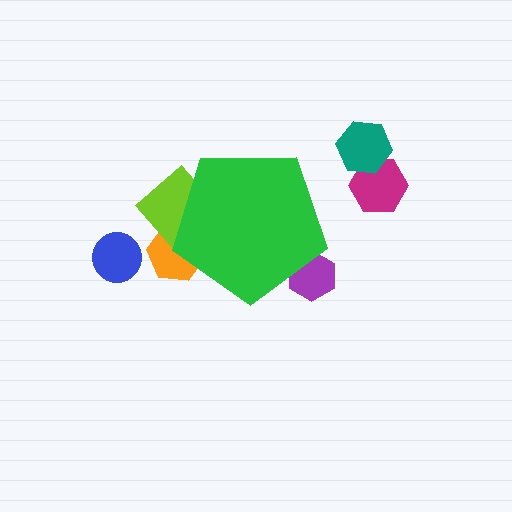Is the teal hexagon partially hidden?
No, the teal hexagon is fully visible.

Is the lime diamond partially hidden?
Yes, the lime diamond is partially hidden behind the green pentagon.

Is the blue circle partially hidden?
No, the blue circle is fully visible.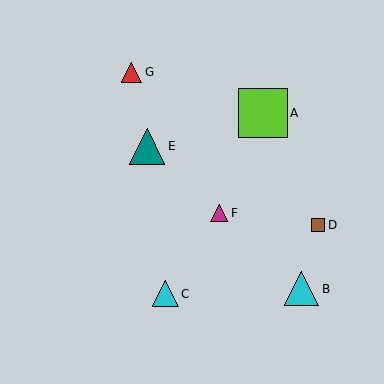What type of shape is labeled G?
Shape G is a red triangle.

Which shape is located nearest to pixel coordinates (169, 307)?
The cyan triangle (labeled C) at (165, 294) is nearest to that location.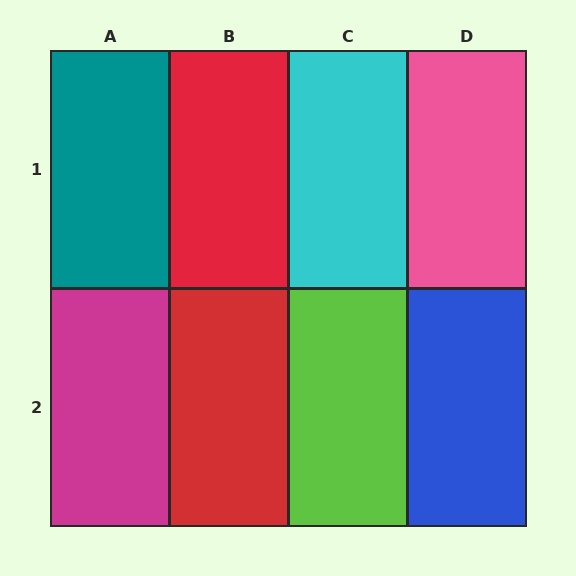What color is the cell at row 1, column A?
Teal.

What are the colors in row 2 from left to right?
Magenta, red, lime, blue.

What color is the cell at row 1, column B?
Red.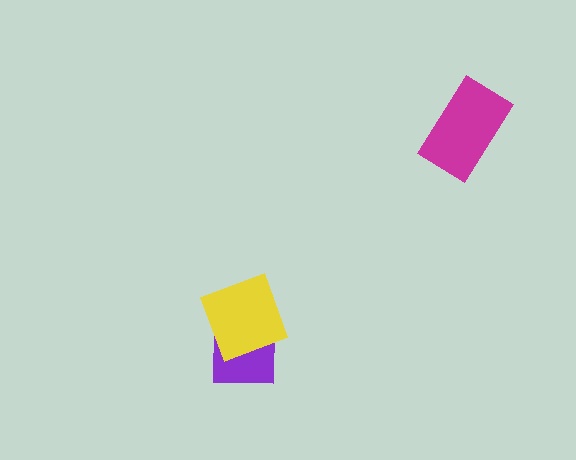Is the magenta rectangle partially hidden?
No, no other shape covers it.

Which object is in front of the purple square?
The yellow diamond is in front of the purple square.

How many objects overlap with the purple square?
1 object overlaps with the purple square.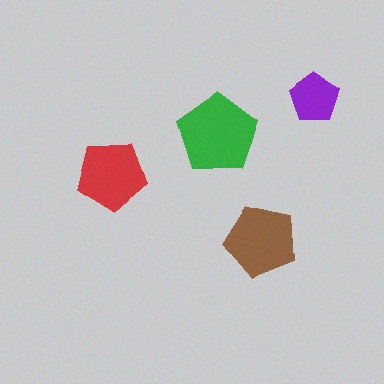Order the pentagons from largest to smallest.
the green one, the brown one, the red one, the purple one.